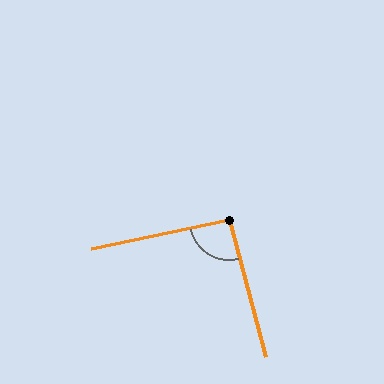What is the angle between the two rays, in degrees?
Approximately 93 degrees.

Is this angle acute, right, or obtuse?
It is approximately a right angle.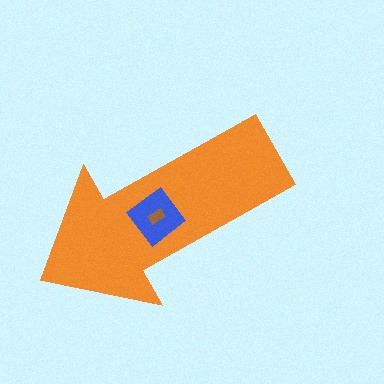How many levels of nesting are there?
3.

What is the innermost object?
The brown rectangle.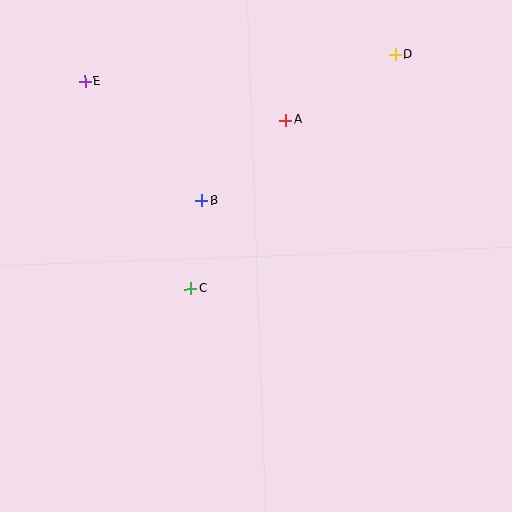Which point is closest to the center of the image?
Point C at (191, 289) is closest to the center.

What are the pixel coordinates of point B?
Point B is at (202, 201).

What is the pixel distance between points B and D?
The distance between B and D is 242 pixels.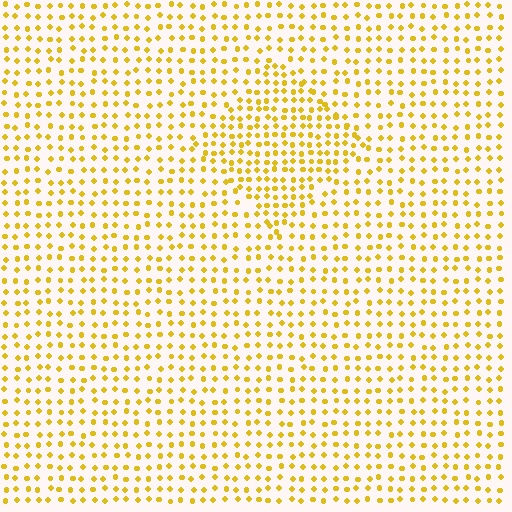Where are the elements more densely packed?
The elements are more densely packed inside the diamond boundary.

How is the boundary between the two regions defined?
The boundary is defined by a change in element density (approximately 1.6x ratio). All elements are the same color, size, and shape.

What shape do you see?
I see a diamond.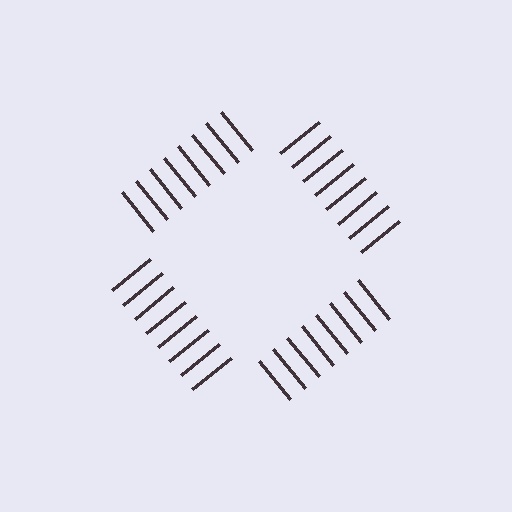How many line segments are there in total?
32 — 8 along each of the 4 edges.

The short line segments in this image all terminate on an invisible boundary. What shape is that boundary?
An illusory square — the line segments terminate on its edges but no continuous stroke is drawn.